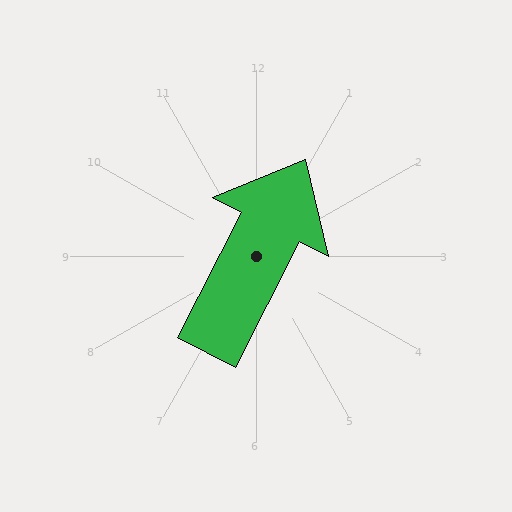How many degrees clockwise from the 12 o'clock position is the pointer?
Approximately 27 degrees.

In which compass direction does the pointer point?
Northeast.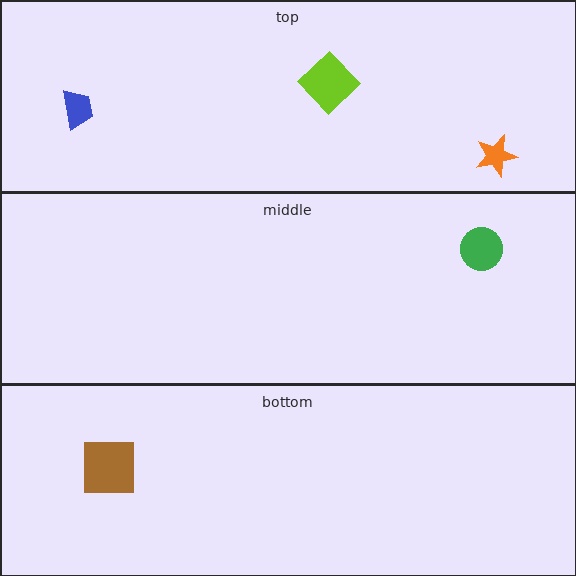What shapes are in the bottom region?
The brown square.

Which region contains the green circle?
The middle region.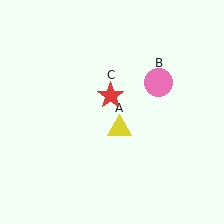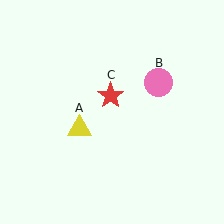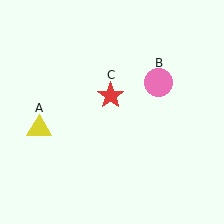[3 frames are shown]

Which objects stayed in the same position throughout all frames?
Pink circle (object B) and red star (object C) remained stationary.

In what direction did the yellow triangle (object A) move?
The yellow triangle (object A) moved left.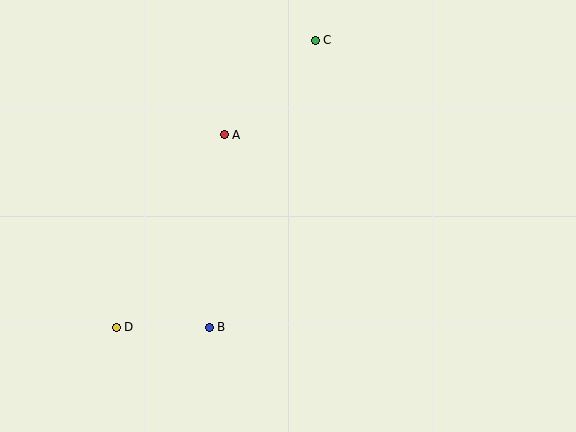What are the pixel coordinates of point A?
Point A is at (224, 135).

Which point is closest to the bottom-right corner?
Point B is closest to the bottom-right corner.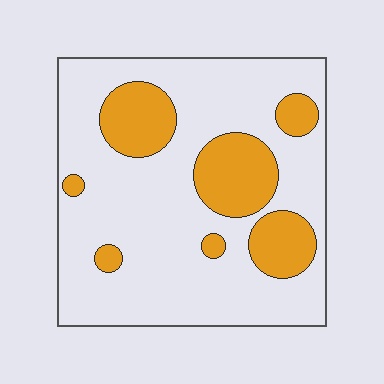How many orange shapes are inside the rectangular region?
7.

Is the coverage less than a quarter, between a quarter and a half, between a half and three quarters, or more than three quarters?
Less than a quarter.